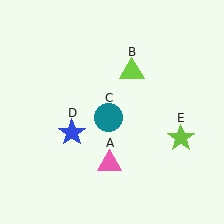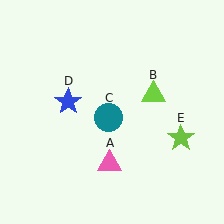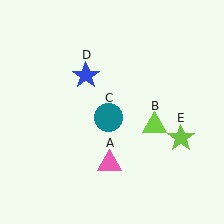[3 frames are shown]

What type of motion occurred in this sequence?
The lime triangle (object B), blue star (object D) rotated clockwise around the center of the scene.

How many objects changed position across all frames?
2 objects changed position: lime triangle (object B), blue star (object D).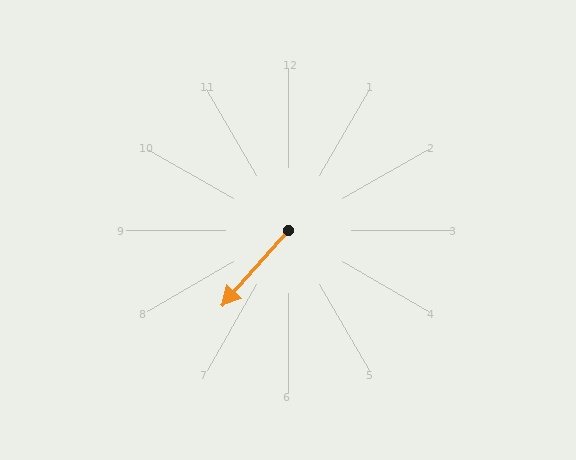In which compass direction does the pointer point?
Southwest.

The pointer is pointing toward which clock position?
Roughly 7 o'clock.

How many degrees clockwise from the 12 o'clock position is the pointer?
Approximately 222 degrees.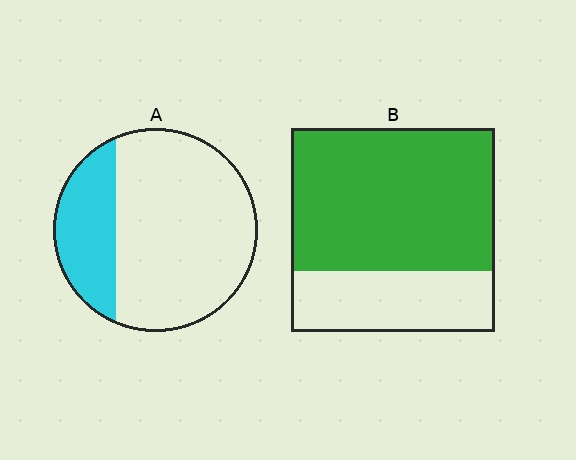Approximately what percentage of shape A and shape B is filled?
A is approximately 25% and B is approximately 70%.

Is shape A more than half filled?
No.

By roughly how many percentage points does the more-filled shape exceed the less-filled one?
By roughly 45 percentage points (B over A).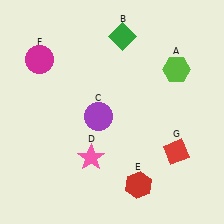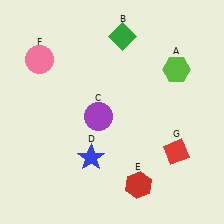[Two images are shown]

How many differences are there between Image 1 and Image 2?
There are 2 differences between the two images.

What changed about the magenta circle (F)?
In Image 1, F is magenta. In Image 2, it changed to pink.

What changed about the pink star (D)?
In Image 1, D is pink. In Image 2, it changed to blue.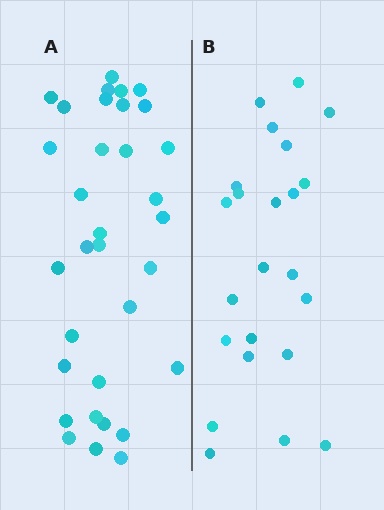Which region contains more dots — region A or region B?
Region A (the left region) has more dots.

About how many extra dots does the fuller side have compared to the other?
Region A has roughly 10 or so more dots than region B.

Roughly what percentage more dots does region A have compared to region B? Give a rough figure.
About 45% more.